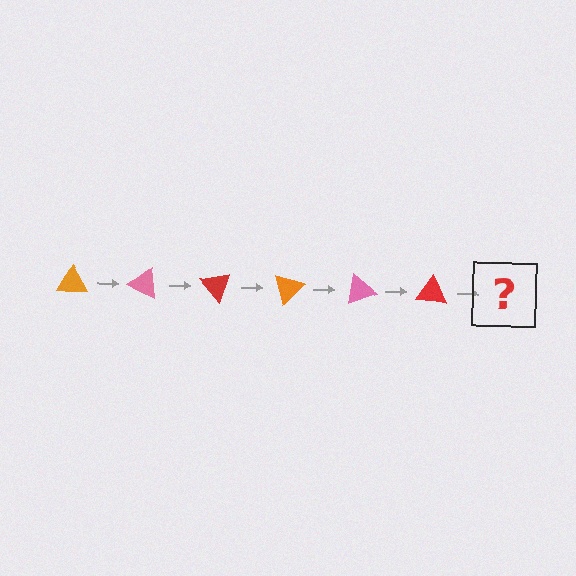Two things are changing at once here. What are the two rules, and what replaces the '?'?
The two rules are that it rotates 25 degrees each step and the color cycles through orange, pink, and red. The '?' should be an orange triangle, rotated 150 degrees from the start.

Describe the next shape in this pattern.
It should be an orange triangle, rotated 150 degrees from the start.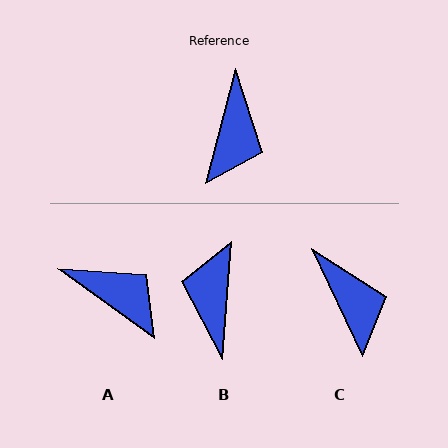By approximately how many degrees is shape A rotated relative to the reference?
Approximately 69 degrees counter-clockwise.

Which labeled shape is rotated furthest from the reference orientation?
B, about 170 degrees away.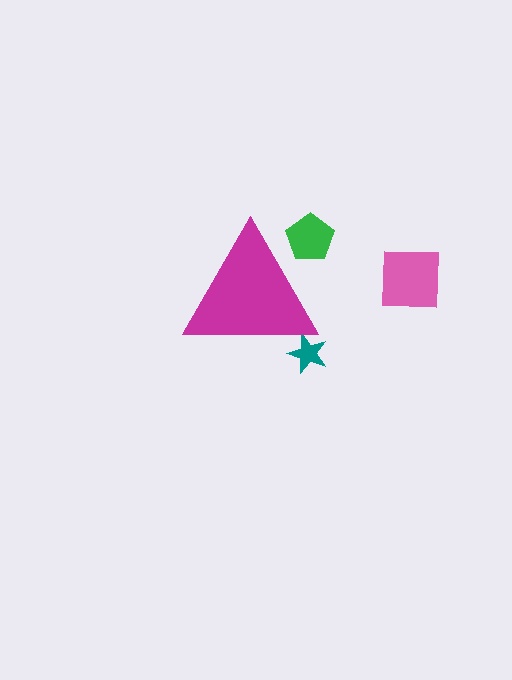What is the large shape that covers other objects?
A magenta triangle.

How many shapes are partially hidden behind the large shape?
2 shapes are partially hidden.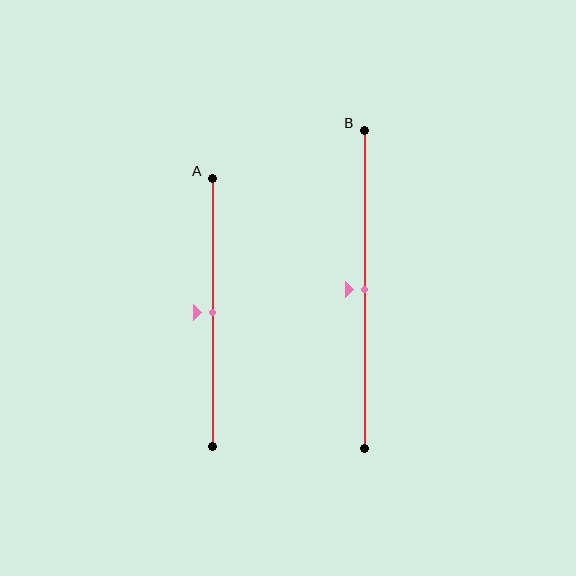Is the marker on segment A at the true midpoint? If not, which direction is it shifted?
Yes, the marker on segment A is at the true midpoint.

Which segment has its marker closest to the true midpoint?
Segment A has its marker closest to the true midpoint.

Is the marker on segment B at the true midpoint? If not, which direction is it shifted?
Yes, the marker on segment B is at the true midpoint.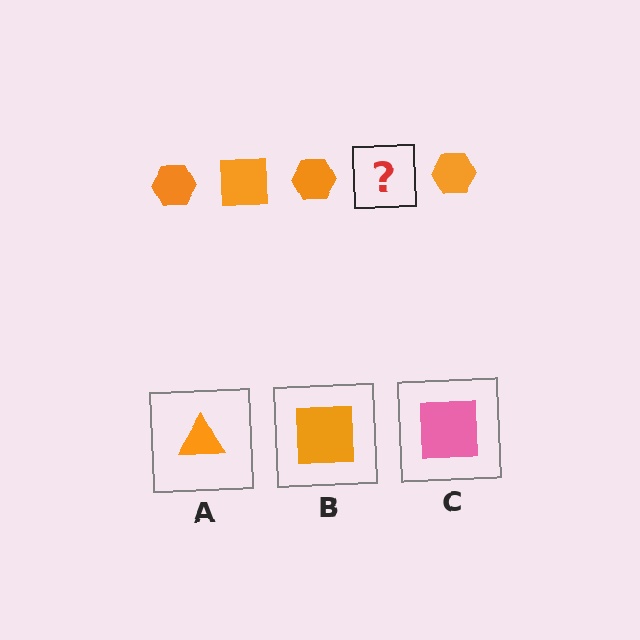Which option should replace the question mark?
Option B.